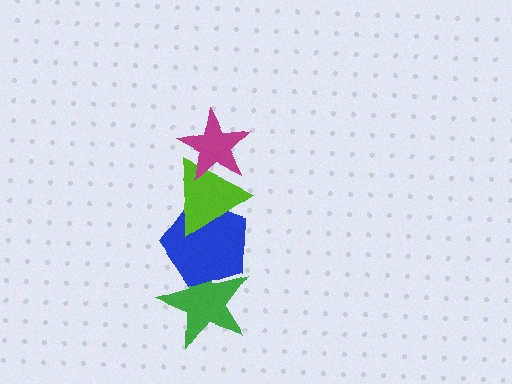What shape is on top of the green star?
The blue pentagon is on top of the green star.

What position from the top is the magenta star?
The magenta star is 1st from the top.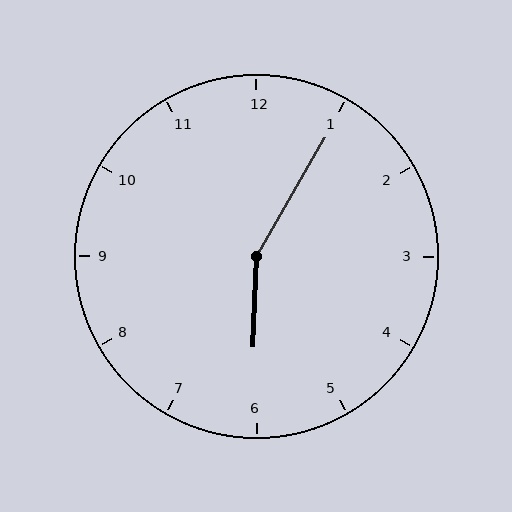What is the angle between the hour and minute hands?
Approximately 152 degrees.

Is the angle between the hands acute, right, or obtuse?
It is obtuse.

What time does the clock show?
6:05.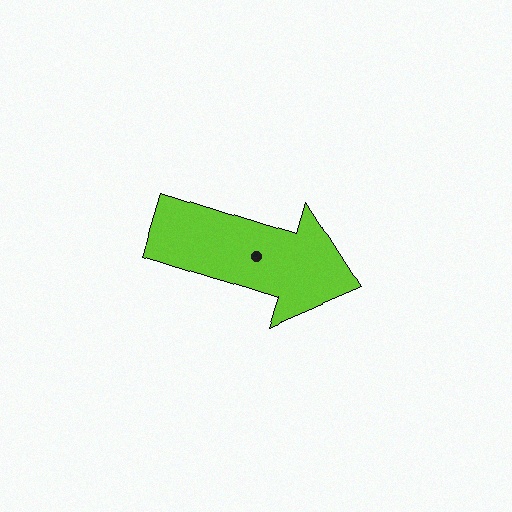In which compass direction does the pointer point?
East.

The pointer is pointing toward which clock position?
Roughly 4 o'clock.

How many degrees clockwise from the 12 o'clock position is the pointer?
Approximately 108 degrees.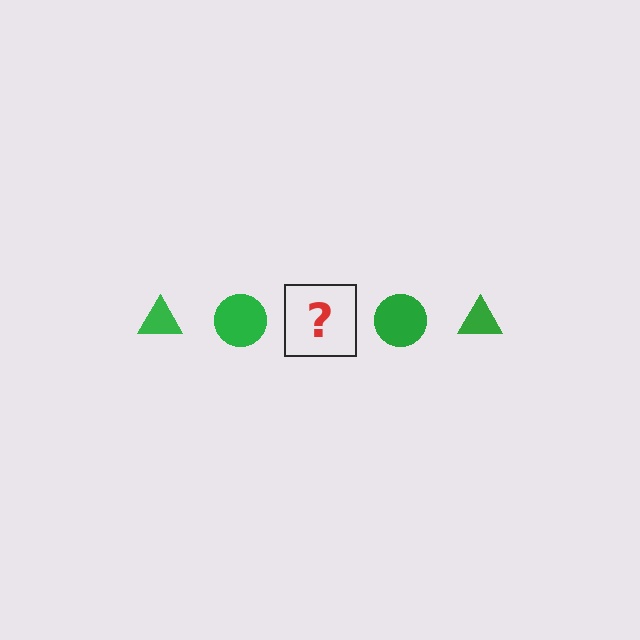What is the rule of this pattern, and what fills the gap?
The rule is that the pattern cycles through triangle, circle shapes in green. The gap should be filled with a green triangle.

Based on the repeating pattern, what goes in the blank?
The blank should be a green triangle.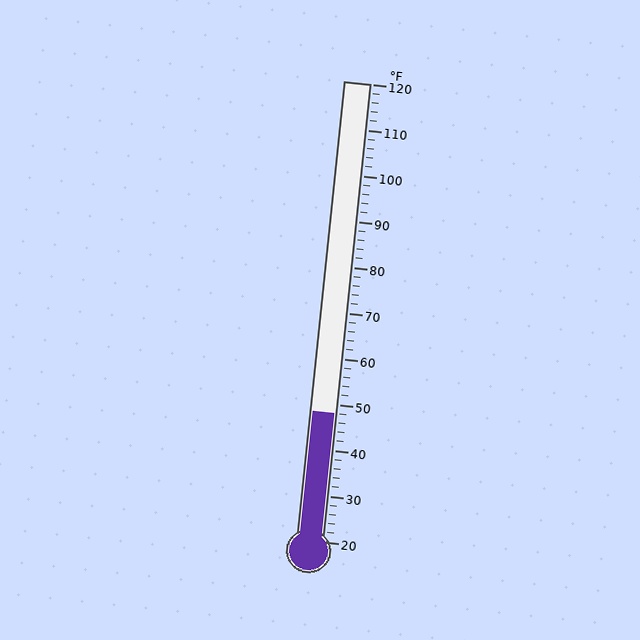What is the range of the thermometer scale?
The thermometer scale ranges from 20°F to 120°F.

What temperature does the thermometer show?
The thermometer shows approximately 48°F.